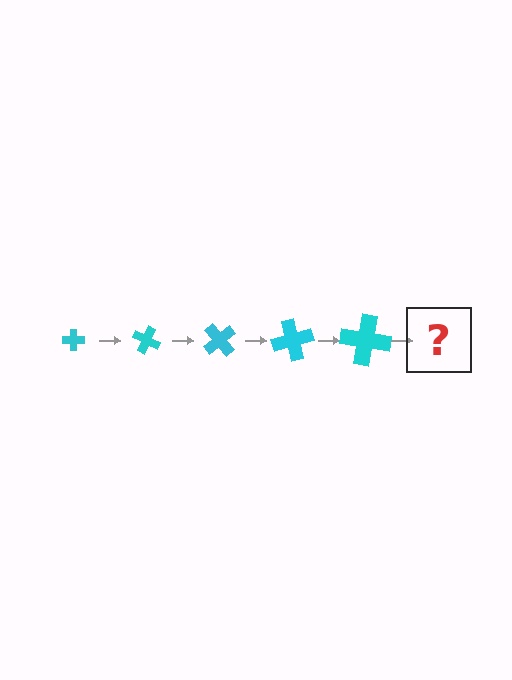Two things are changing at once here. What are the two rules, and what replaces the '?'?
The two rules are that the cross grows larger each step and it rotates 25 degrees each step. The '?' should be a cross, larger than the previous one and rotated 125 degrees from the start.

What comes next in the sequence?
The next element should be a cross, larger than the previous one and rotated 125 degrees from the start.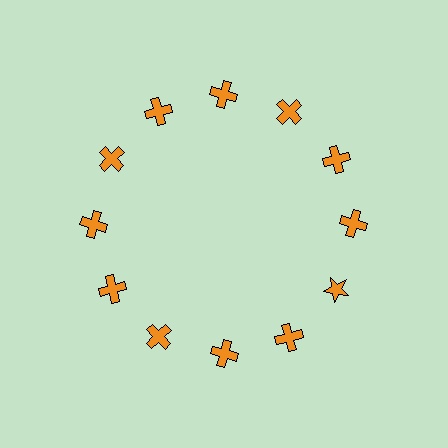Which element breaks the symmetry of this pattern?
The orange star at roughly the 4 o'clock position breaks the symmetry. All other shapes are orange crosses.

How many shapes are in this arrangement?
There are 12 shapes arranged in a ring pattern.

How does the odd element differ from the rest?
It has a different shape: star instead of cross.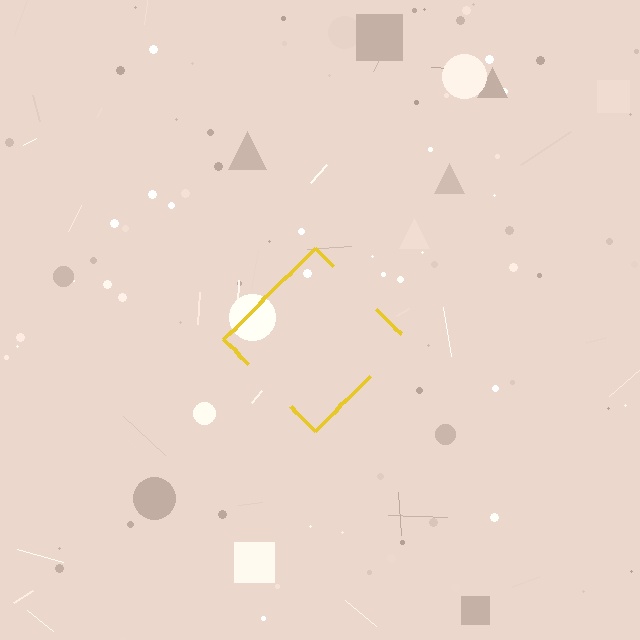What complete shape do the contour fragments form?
The contour fragments form a diamond.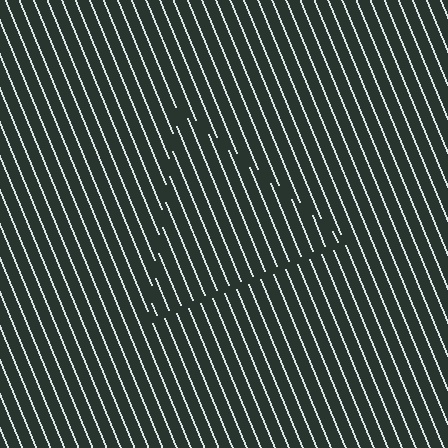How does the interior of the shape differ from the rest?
The interior of the shape contains the same grating, shifted by half a period — the contour is defined by the phase discontinuity where line-ends from the inner and outer gratings abut.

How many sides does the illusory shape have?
3 sides — the line-ends trace a triangle.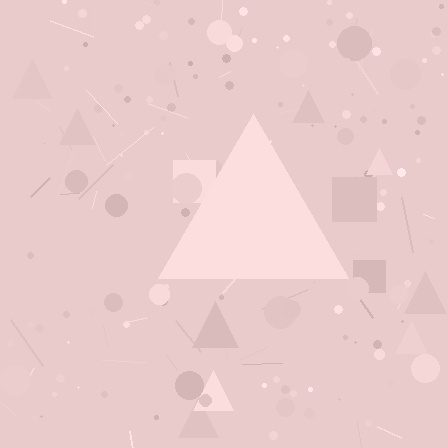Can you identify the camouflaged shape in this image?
The camouflaged shape is a triangle.